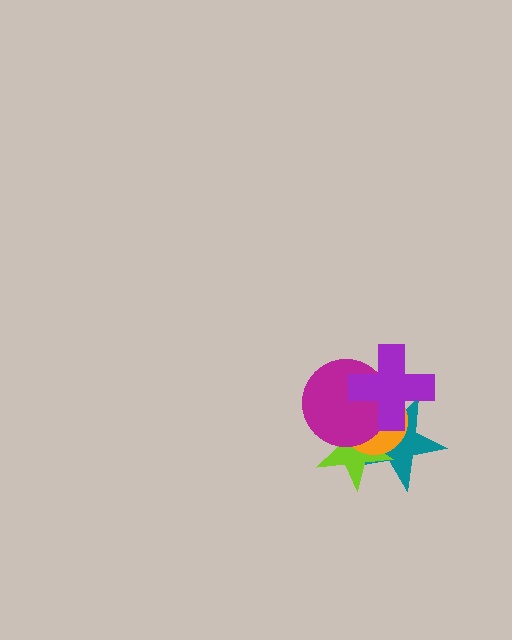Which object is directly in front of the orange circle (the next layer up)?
The magenta circle is directly in front of the orange circle.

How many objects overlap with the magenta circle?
4 objects overlap with the magenta circle.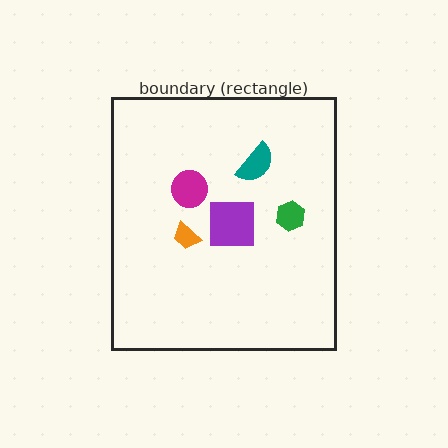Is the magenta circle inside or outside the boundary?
Inside.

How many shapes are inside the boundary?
5 inside, 0 outside.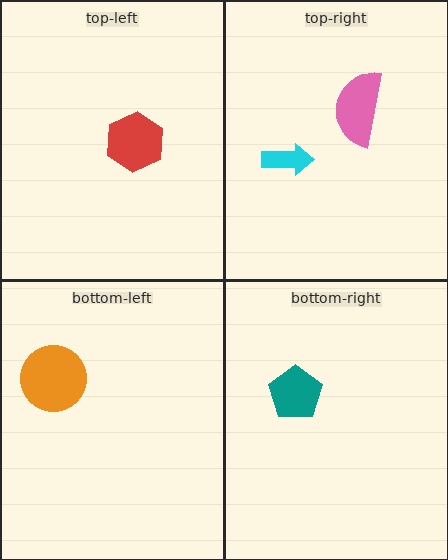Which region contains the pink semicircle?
The top-right region.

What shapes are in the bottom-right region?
The teal pentagon.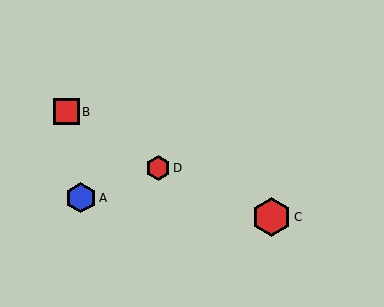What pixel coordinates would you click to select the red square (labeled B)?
Click at (66, 112) to select the red square B.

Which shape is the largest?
The red hexagon (labeled C) is the largest.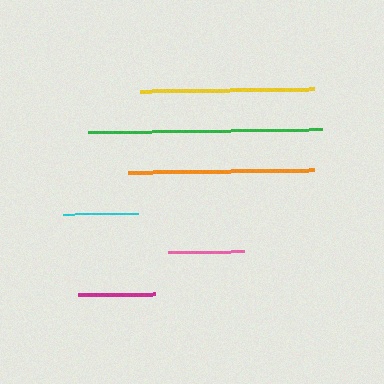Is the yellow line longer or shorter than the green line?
The green line is longer than the yellow line.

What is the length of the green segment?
The green segment is approximately 234 pixels long.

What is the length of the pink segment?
The pink segment is approximately 76 pixels long.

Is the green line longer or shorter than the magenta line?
The green line is longer than the magenta line.